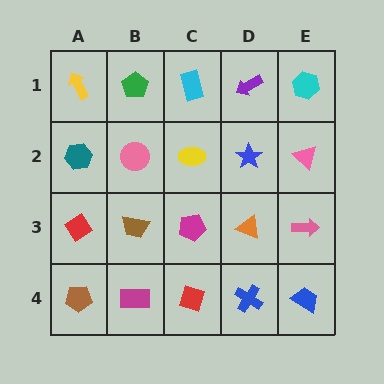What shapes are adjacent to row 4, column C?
A magenta pentagon (row 3, column C), a magenta rectangle (row 4, column B), a blue cross (row 4, column D).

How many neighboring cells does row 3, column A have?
3.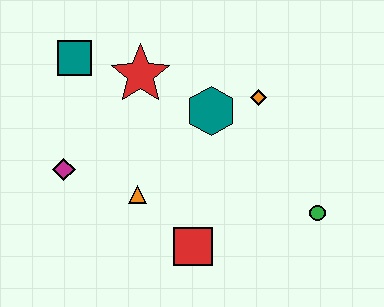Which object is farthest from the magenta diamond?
The green circle is farthest from the magenta diamond.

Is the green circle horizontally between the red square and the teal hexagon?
No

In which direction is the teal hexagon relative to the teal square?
The teal hexagon is to the right of the teal square.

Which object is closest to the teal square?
The red star is closest to the teal square.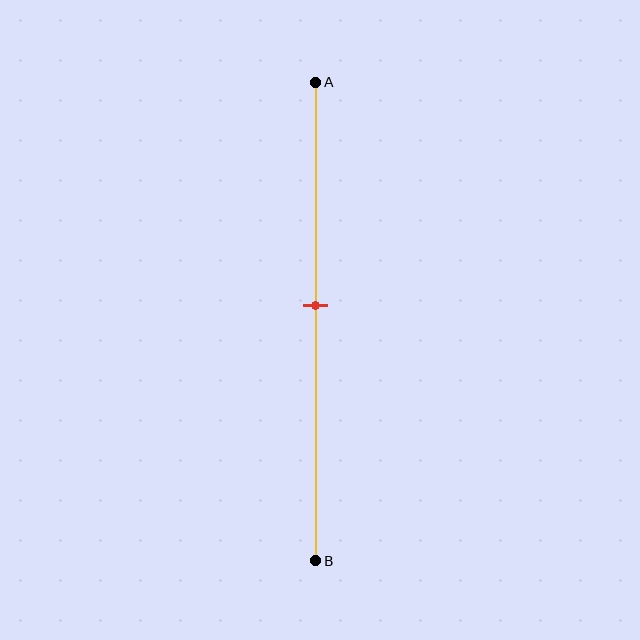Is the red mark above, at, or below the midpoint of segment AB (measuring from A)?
The red mark is above the midpoint of segment AB.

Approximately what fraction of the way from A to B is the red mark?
The red mark is approximately 45% of the way from A to B.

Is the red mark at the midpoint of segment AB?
No, the mark is at about 45% from A, not at the 50% midpoint.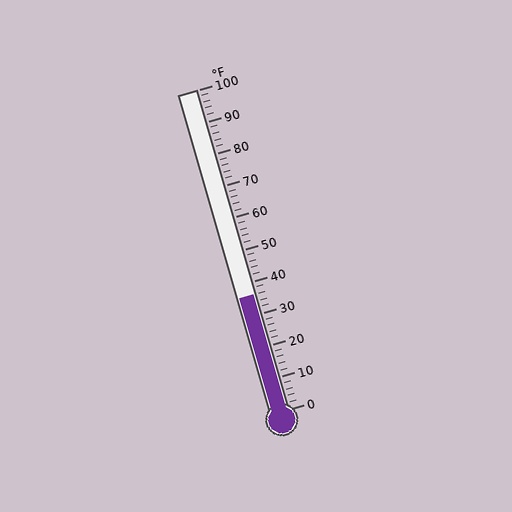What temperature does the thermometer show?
The thermometer shows approximately 36°F.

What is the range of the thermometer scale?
The thermometer scale ranges from 0°F to 100°F.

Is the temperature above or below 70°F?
The temperature is below 70°F.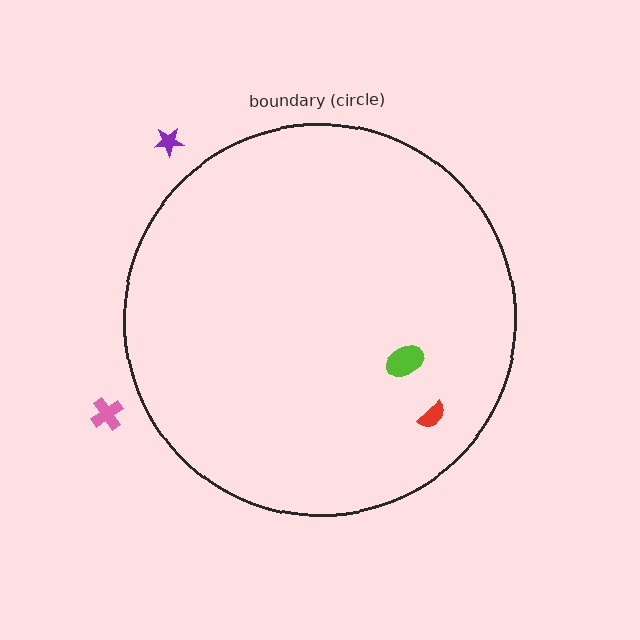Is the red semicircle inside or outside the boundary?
Inside.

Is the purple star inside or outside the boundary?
Outside.